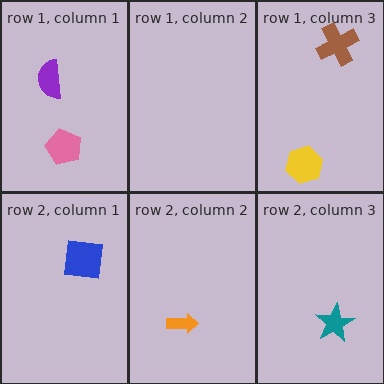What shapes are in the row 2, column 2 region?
The orange arrow.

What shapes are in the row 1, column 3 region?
The yellow hexagon, the brown cross.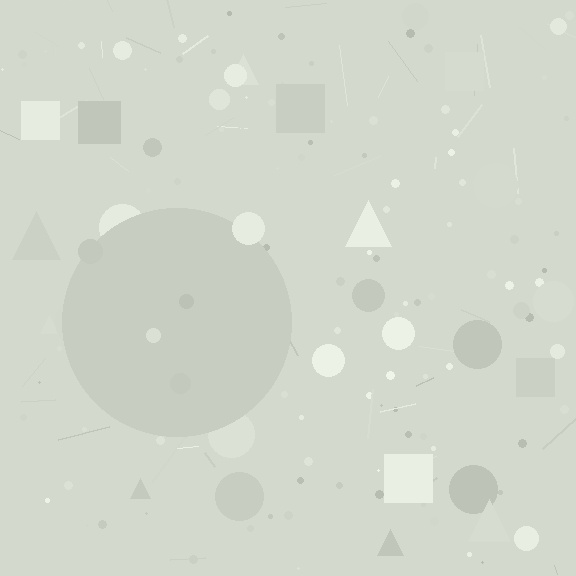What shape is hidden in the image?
A circle is hidden in the image.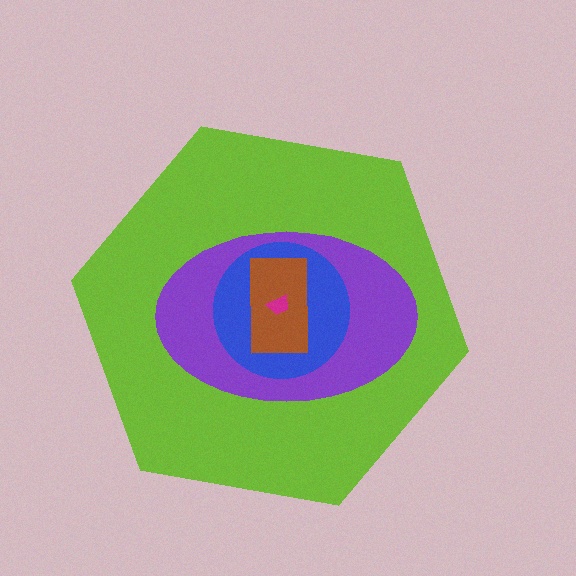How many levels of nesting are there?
5.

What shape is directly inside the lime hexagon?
The purple ellipse.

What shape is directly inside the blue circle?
The brown rectangle.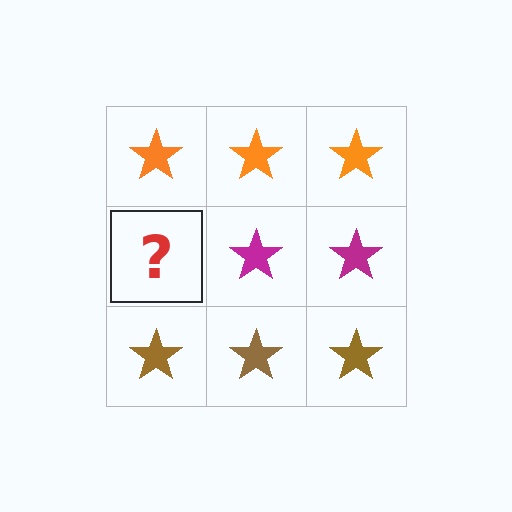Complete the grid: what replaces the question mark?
The question mark should be replaced with a magenta star.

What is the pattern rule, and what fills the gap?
The rule is that each row has a consistent color. The gap should be filled with a magenta star.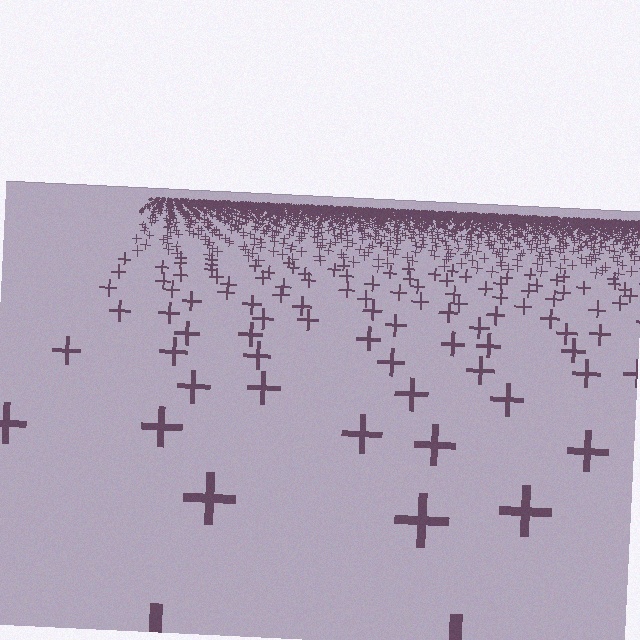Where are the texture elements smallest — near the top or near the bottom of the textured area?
Near the top.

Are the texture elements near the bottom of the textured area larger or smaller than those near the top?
Larger. Near the bottom, elements are closer to the viewer and appear at a bigger on-screen size.